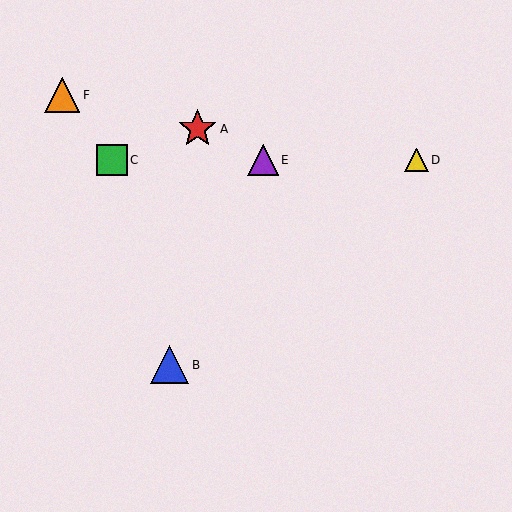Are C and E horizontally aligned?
Yes, both are at y≈160.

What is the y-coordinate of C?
Object C is at y≈160.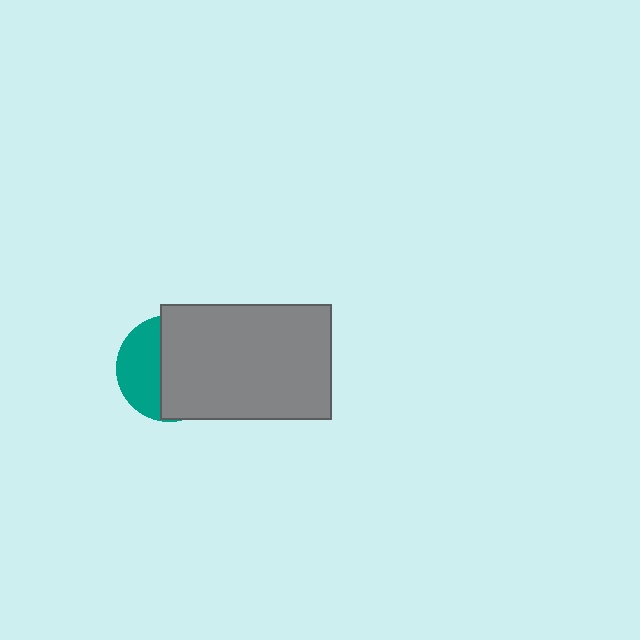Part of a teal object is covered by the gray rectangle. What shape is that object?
It is a circle.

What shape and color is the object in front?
The object in front is a gray rectangle.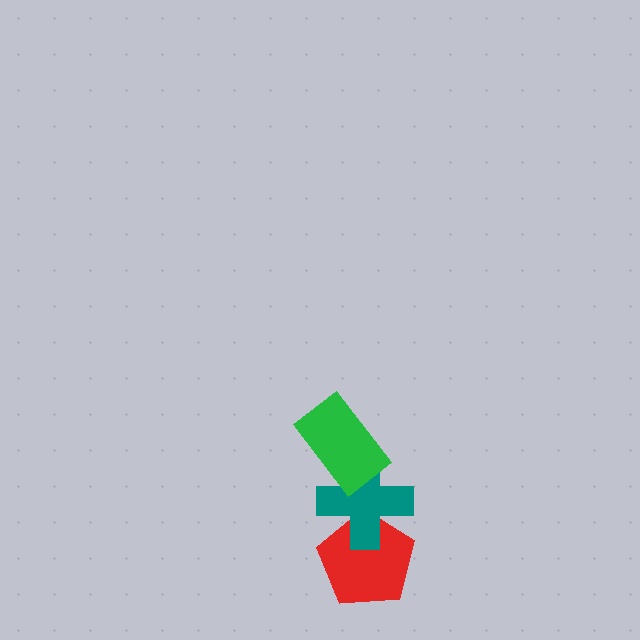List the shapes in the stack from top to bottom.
From top to bottom: the green rectangle, the teal cross, the red pentagon.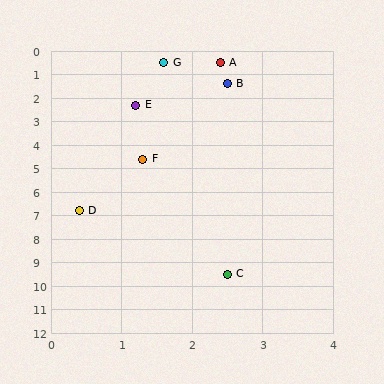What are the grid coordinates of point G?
Point G is at approximately (1.6, 0.5).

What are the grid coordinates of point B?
Point B is at approximately (2.5, 1.4).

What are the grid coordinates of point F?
Point F is at approximately (1.3, 4.6).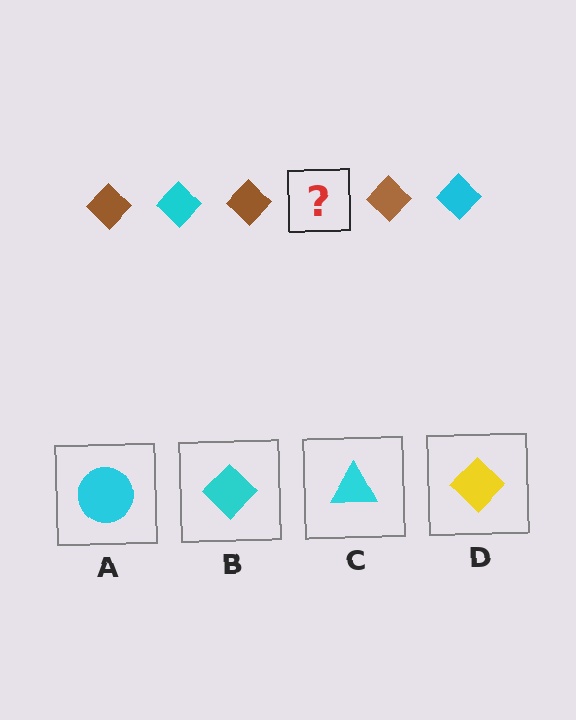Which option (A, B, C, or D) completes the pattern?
B.